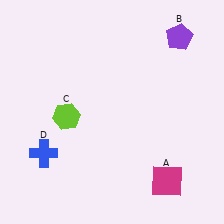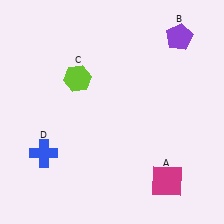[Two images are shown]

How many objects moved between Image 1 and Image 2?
1 object moved between the two images.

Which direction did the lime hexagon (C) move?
The lime hexagon (C) moved up.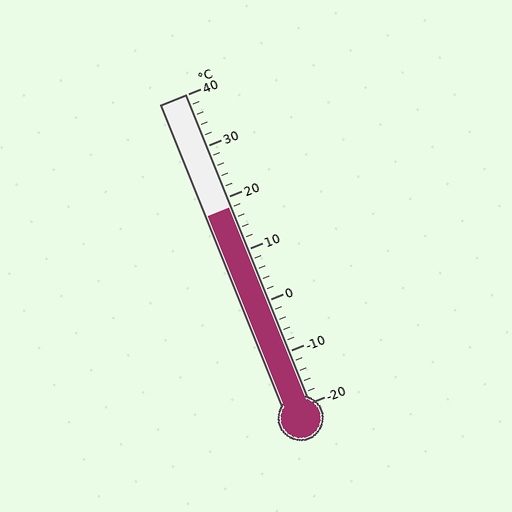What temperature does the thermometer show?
The thermometer shows approximately 18°C.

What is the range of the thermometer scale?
The thermometer scale ranges from -20°C to 40°C.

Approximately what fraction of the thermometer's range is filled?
The thermometer is filled to approximately 65% of its range.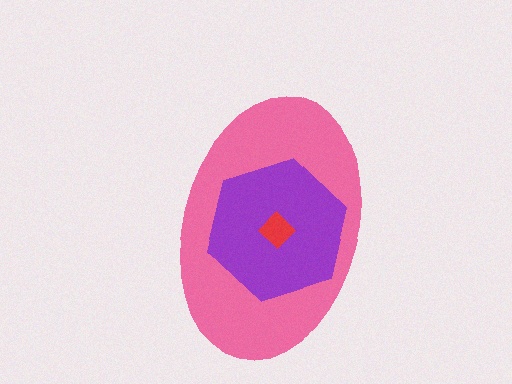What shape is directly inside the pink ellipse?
The purple hexagon.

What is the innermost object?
The red diamond.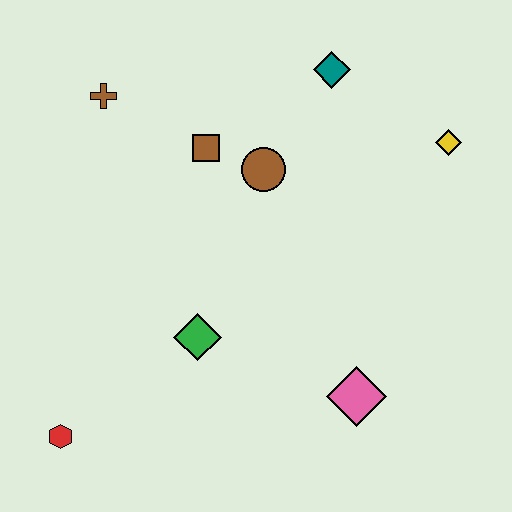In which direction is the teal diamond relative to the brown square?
The teal diamond is to the right of the brown square.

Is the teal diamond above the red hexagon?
Yes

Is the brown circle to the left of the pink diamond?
Yes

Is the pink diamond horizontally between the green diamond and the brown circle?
No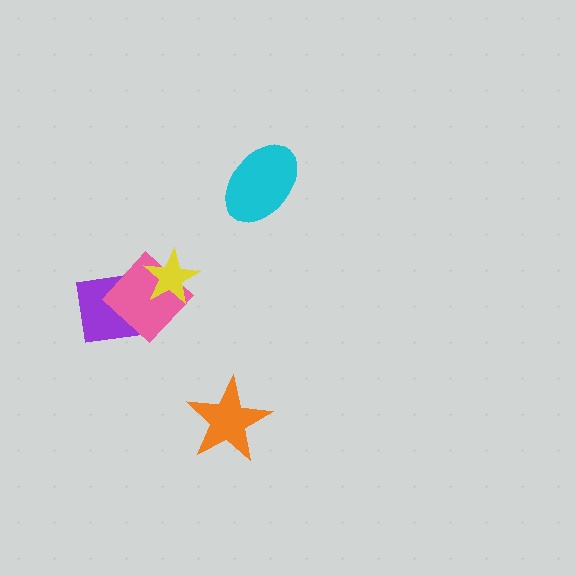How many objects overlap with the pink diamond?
2 objects overlap with the pink diamond.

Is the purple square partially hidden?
Yes, it is partially covered by another shape.